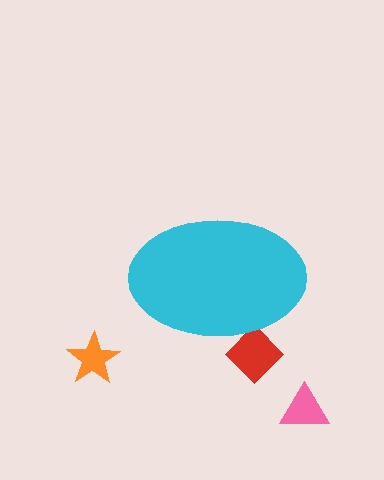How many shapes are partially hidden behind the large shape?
1 shape is partially hidden.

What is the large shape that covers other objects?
A cyan ellipse.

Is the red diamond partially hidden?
Yes, the red diamond is partially hidden behind the cyan ellipse.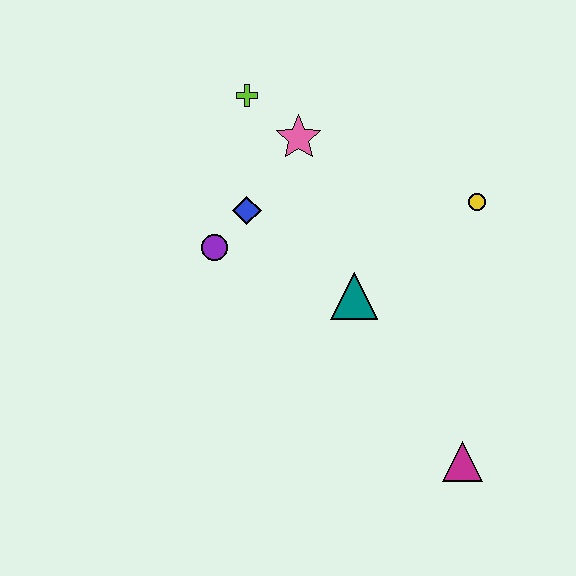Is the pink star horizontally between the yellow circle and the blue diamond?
Yes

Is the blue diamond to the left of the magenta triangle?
Yes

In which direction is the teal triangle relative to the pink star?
The teal triangle is below the pink star.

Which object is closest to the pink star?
The lime cross is closest to the pink star.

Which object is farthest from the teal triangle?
The lime cross is farthest from the teal triangle.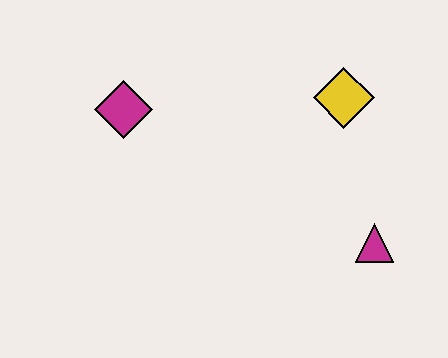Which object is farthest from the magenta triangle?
The magenta diamond is farthest from the magenta triangle.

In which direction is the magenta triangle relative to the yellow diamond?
The magenta triangle is below the yellow diamond.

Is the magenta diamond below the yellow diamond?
Yes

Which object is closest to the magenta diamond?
The yellow diamond is closest to the magenta diamond.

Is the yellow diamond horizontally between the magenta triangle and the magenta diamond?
Yes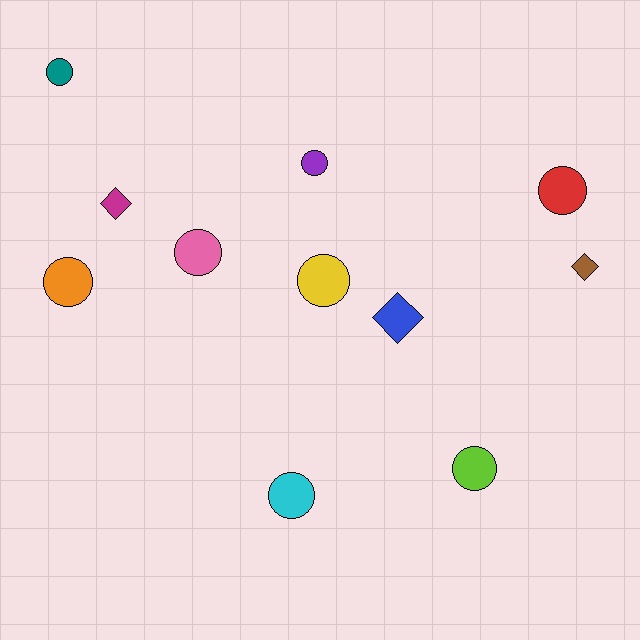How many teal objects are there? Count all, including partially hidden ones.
There is 1 teal object.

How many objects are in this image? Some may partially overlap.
There are 11 objects.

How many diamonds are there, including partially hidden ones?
There are 3 diamonds.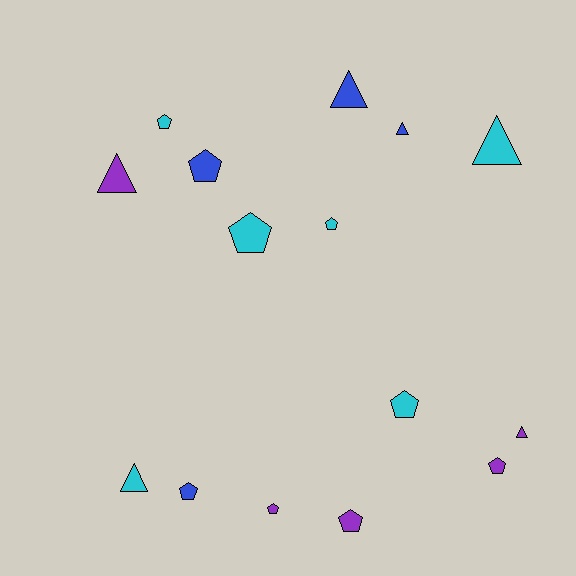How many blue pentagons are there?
There are 2 blue pentagons.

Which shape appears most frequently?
Pentagon, with 9 objects.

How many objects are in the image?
There are 15 objects.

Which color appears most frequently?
Cyan, with 6 objects.